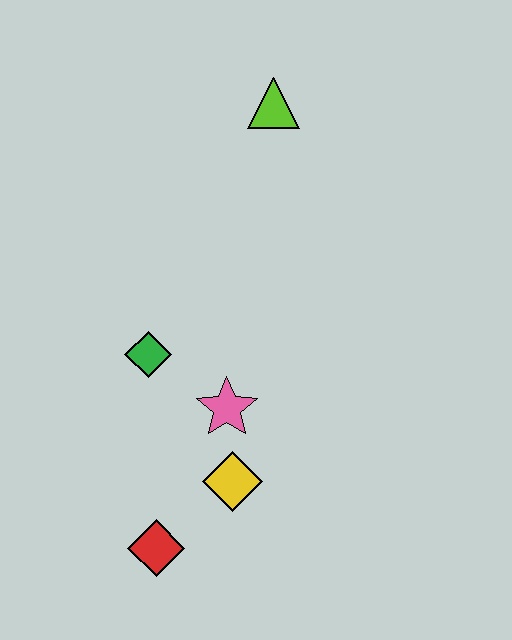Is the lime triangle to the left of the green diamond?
No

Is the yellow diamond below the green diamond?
Yes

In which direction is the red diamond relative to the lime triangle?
The red diamond is below the lime triangle.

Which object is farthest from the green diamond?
The lime triangle is farthest from the green diamond.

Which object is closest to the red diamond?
The yellow diamond is closest to the red diamond.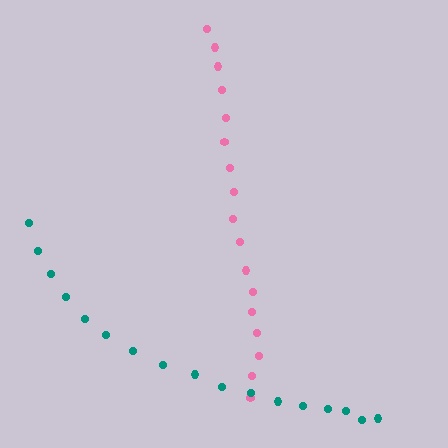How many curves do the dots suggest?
There are 2 distinct paths.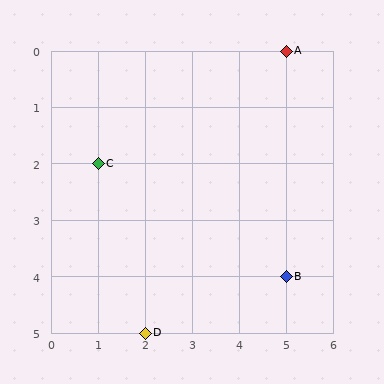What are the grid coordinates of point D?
Point D is at grid coordinates (2, 5).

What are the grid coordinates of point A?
Point A is at grid coordinates (5, 0).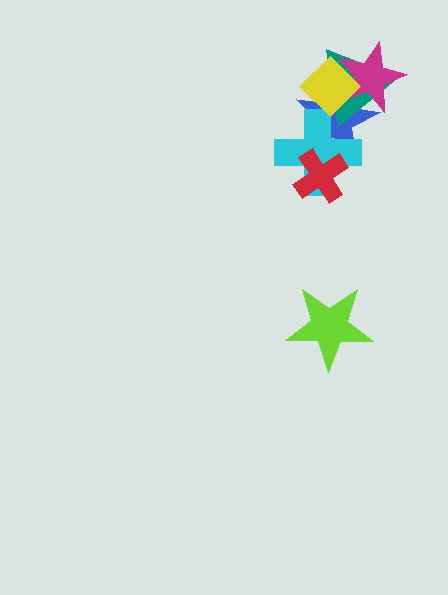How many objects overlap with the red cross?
2 objects overlap with the red cross.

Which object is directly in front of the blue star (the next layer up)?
The cyan cross is directly in front of the blue star.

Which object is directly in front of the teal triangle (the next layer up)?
The magenta star is directly in front of the teal triangle.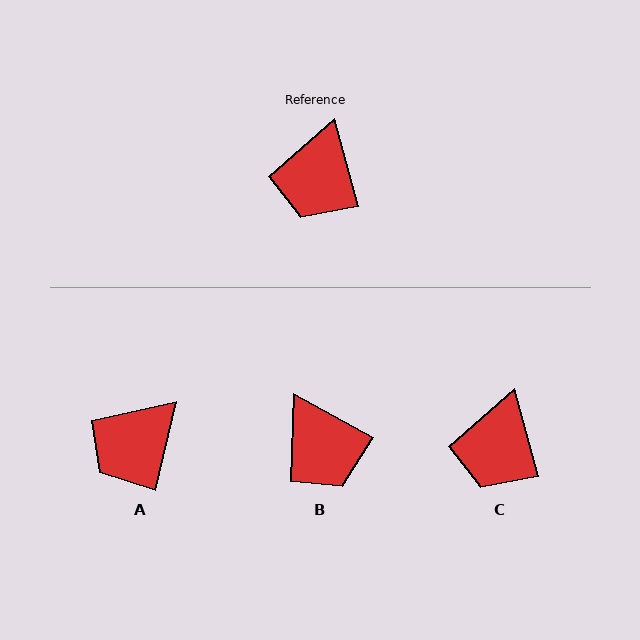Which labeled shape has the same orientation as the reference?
C.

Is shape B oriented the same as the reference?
No, it is off by about 47 degrees.